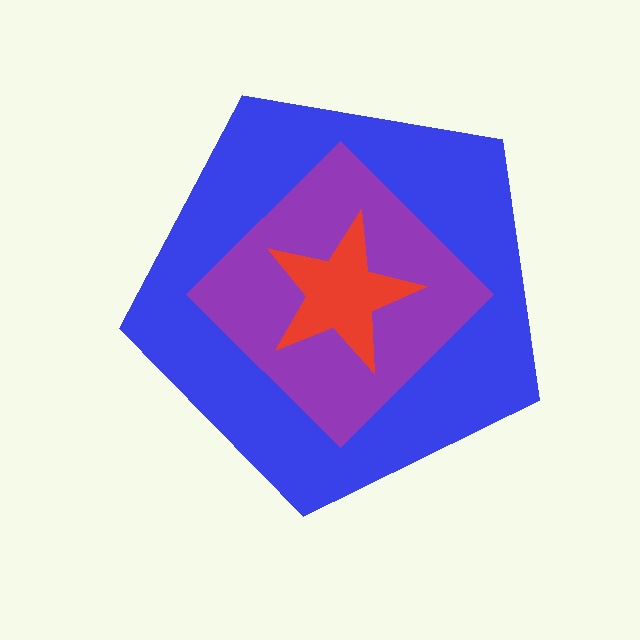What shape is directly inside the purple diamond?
The red star.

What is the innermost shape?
The red star.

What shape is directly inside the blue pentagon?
The purple diamond.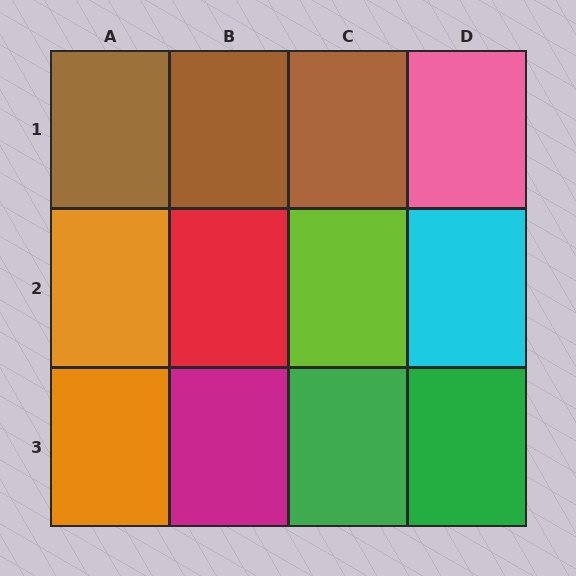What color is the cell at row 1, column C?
Brown.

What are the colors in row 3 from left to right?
Orange, magenta, green, green.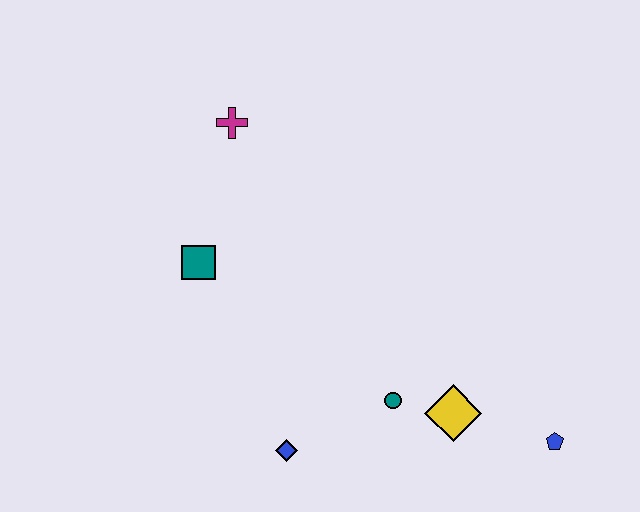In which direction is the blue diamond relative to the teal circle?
The blue diamond is to the left of the teal circle.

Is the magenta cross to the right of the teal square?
Yes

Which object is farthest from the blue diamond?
The magenta cross is farthest from the blue diamond.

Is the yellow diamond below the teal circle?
Yes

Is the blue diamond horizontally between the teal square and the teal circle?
Yes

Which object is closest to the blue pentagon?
The yellow diamond is closest to the blue pentagon.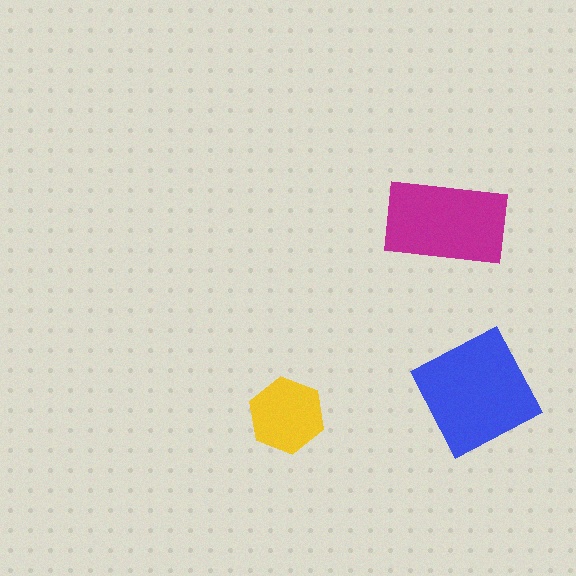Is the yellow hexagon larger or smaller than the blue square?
Smaller.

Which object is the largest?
The blue square.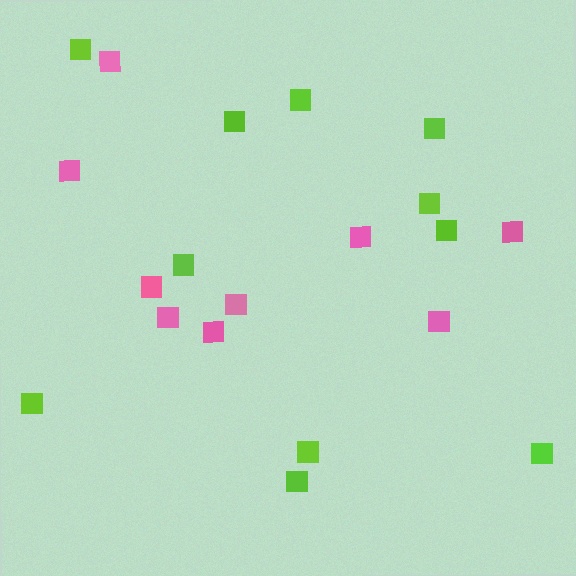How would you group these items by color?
There are 2 groups: one group of pink squares (9) and one group of lime squares (11).